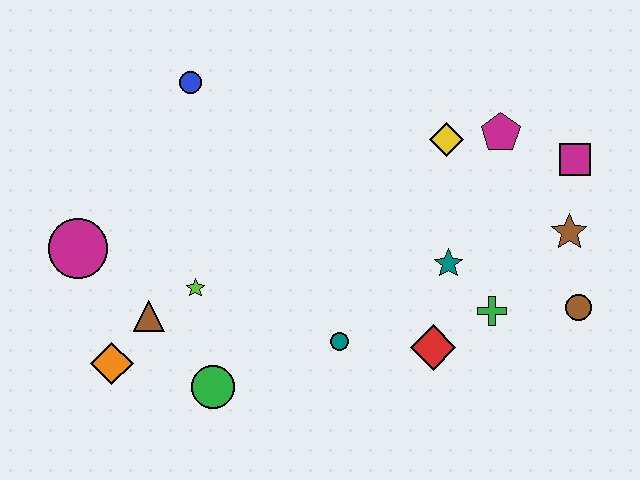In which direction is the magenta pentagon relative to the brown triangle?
The magenta pentagon is to the right of the brown triangle.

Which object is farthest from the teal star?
The magenta circle is farthest from the teal star.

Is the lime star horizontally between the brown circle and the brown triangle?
Yes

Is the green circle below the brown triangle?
Yes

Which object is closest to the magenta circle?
The brown triangle is closest to the magenta circle.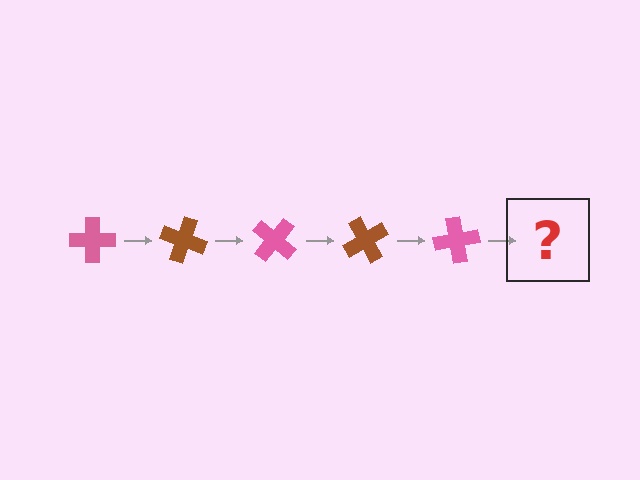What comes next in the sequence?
The next element should be a brown cross, rotated 100 degrees from the start.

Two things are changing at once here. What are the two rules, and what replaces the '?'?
The two rules are that it rotates 20 degrees each step and the color cycles through pink and brown. The '?' should be a brown cross, rotated 100 degrees from the start.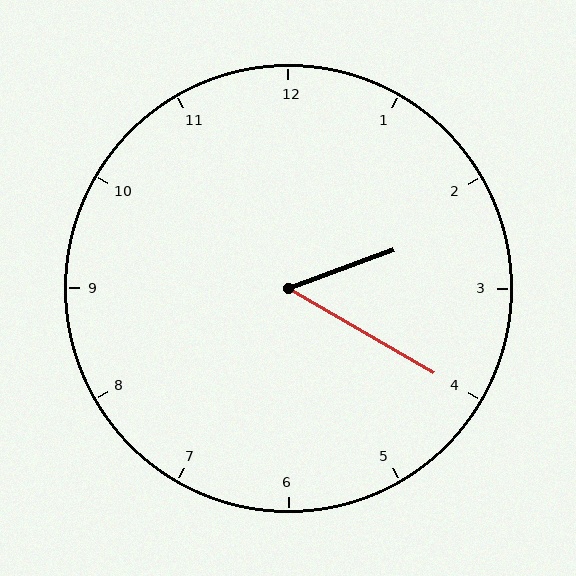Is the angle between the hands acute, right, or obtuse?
It is acute.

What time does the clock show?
2:20.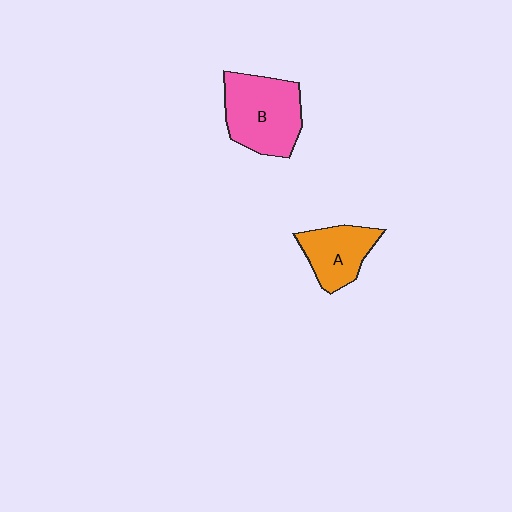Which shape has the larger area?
Shape B (pink).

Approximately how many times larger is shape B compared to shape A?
Approximately 1.5 times.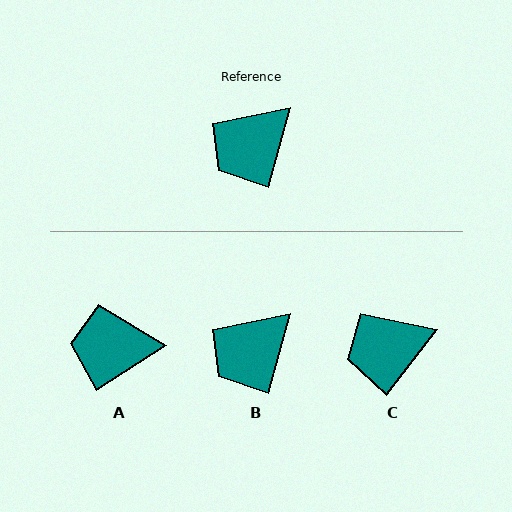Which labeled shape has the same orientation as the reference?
B.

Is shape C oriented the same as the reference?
No, it is off by about 23 degrees.